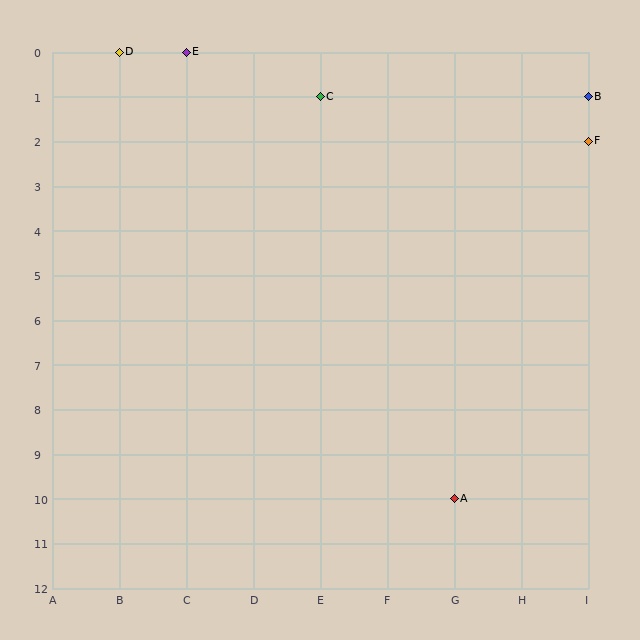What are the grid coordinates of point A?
Point A is at grid coordinates (G, 10).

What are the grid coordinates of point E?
Point E is at grid coordinates (C, 0).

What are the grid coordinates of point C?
Point C is at grid coordinates (E, 1).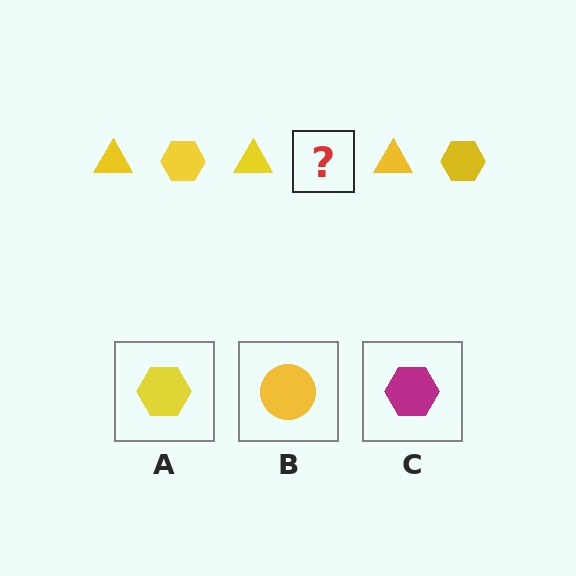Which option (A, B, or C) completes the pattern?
A.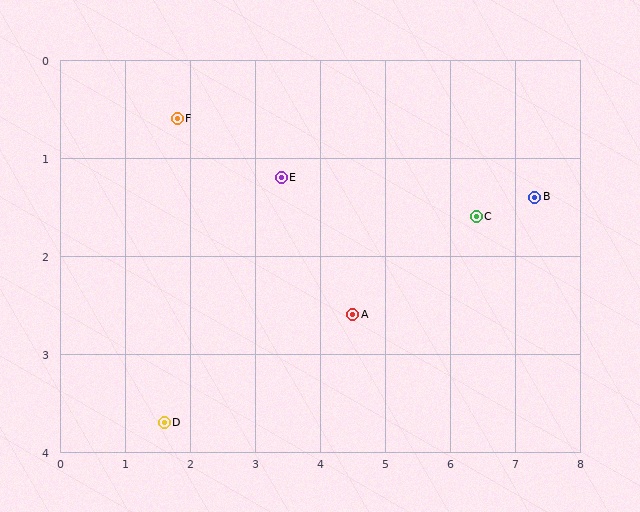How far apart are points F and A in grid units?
Points F and A are about 3.4 grid units apart.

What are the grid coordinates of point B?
Point B is at approximately (7.3, 1.4).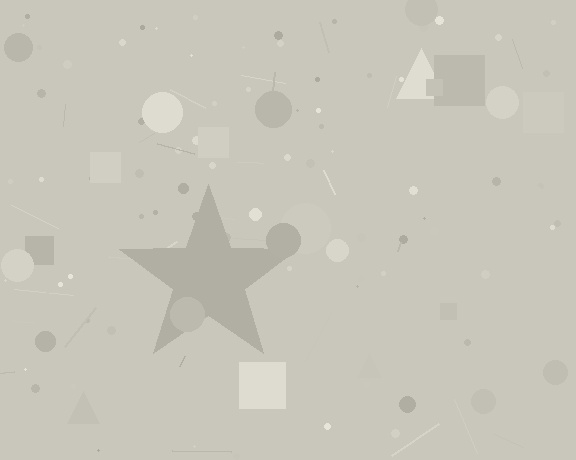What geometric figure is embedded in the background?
A star is embedded in the background.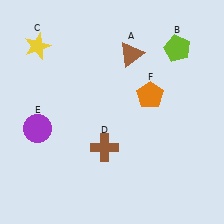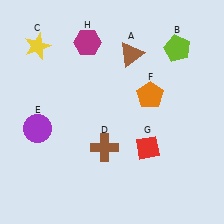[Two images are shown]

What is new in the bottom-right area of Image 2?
A red diamond (G) was added in the bottom-right area of Image 2.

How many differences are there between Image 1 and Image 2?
There are 2 differences between the two images.